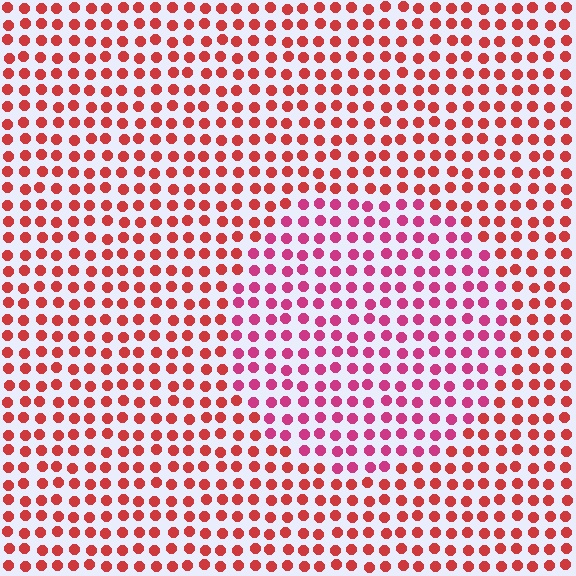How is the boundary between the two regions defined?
The boundary is defined purely by a slight shift in hue (about 30 degrees). Spacing, size, and orientation are identical on both sides.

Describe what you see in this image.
The image is filled with small red elements in a uniform arrangement. A circle-shaped region is visible where the elements are tinted to a slightly different hue, forming a subtle color boundary.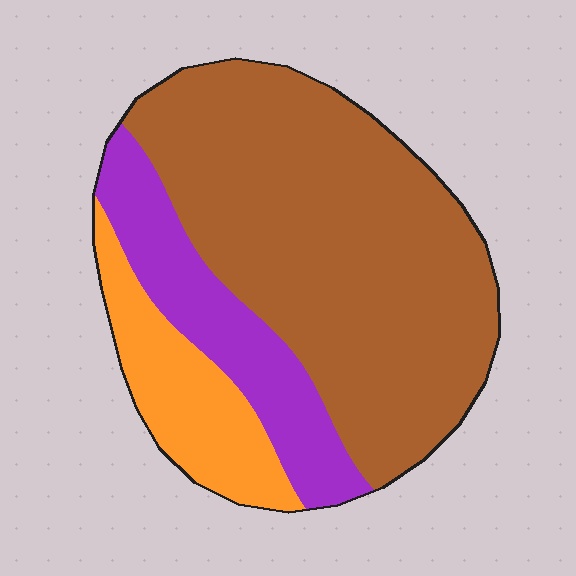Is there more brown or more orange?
Brown.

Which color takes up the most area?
Brown, at roughly 65%.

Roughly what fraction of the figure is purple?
Purple covers 20% of the figure.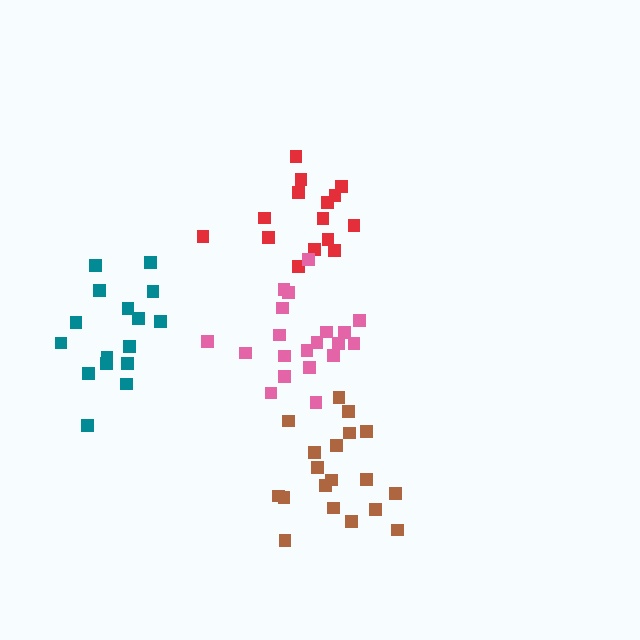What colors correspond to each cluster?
The clusters are colored: red, brown, pink, teal.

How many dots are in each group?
Group 1: 15 dots, Group 2: 19 dots, Group 3: 20 dots, Group 4: 16 dots (70 total).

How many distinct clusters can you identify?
There are 4 distinct clusters.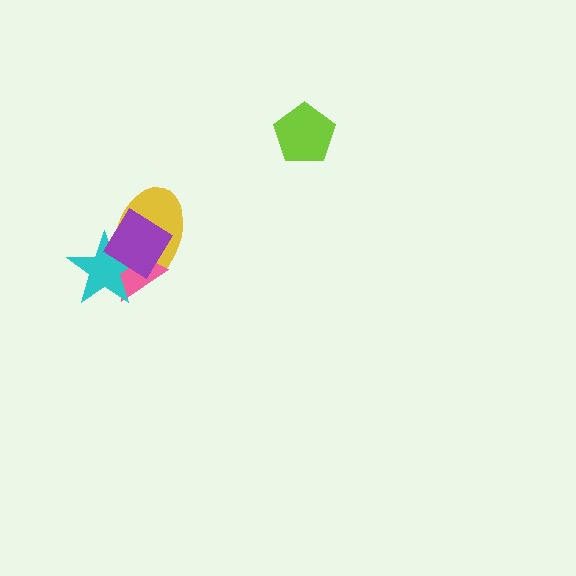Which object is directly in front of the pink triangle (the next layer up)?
The cyan star is directly in front of the pink triangle.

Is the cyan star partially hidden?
Yes, it is partially covered by another shape.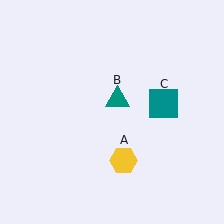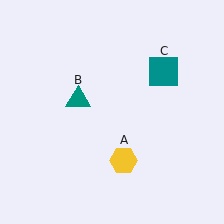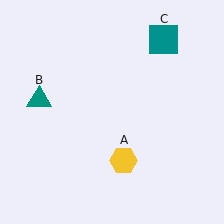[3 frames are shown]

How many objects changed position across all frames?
2 objects changed position: teal triangle (object B), teal square (object C).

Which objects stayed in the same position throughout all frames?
Yellow hexagon (object A) remained stationary.